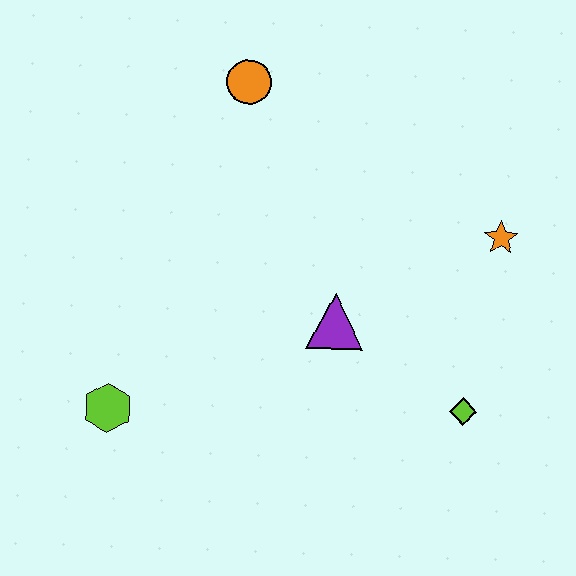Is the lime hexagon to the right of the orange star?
No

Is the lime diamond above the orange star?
No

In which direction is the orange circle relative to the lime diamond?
The orange circle is above the lime diamond.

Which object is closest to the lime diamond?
The purple triangle is closest to the lime diamond.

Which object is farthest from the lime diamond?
The orange circle is farthest from the lime diamond.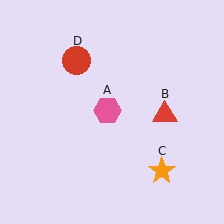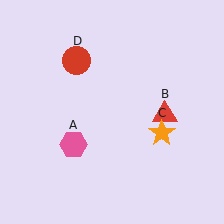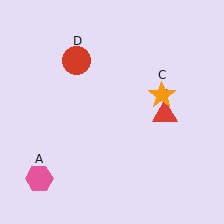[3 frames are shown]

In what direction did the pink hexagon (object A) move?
The pink hexagon (object A) moved down and to the left.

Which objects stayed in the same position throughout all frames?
Red triangle (object B) and red circle (object D) remained stationary.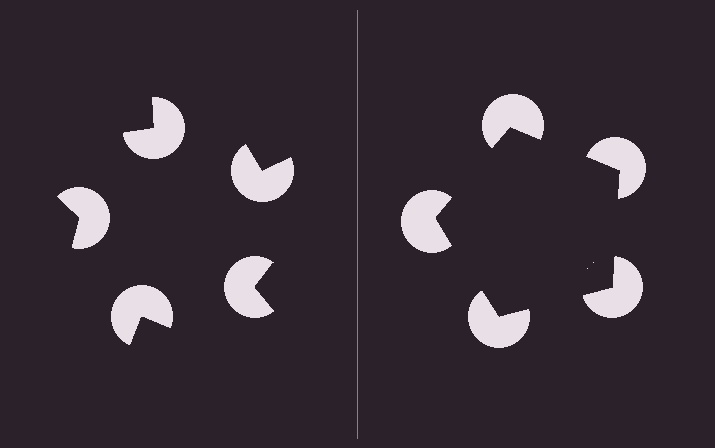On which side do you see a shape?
An illusory pentagon appears on the right side. On the left side the wedge cuts are rotated, so no coherent shape forms.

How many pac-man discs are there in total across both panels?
10 — 5 on each side.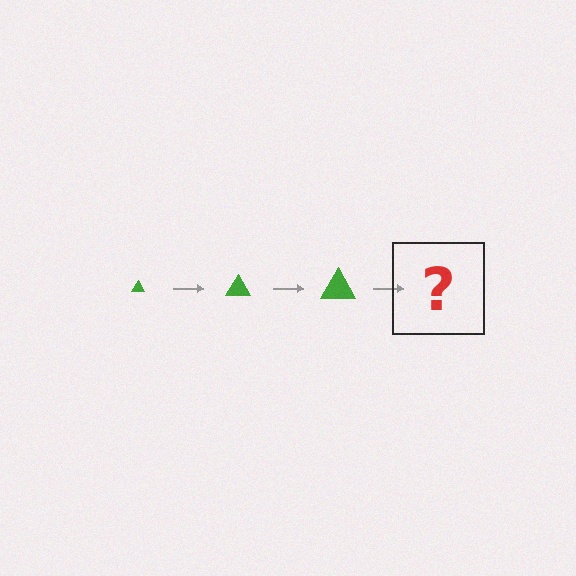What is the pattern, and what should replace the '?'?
The pattern is that the triangle gets progressively larger each step. The '?' should be a green triangle, larger than the previous one.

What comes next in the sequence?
The next element should be a green triangle, larger than the previous one.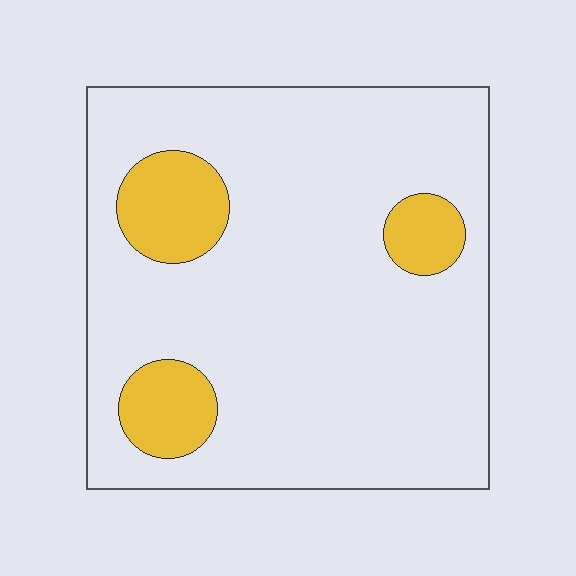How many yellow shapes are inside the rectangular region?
3.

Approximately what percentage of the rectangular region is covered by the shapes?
Approximately 15%.